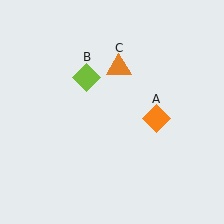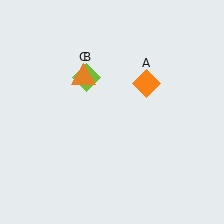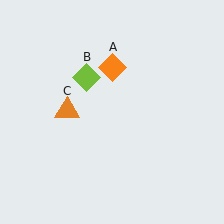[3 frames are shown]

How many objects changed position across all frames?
2 objects changed position: orange diamond (object A), orange triangle (object C).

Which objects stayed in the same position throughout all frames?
Lime diamond (object B) remained stationary.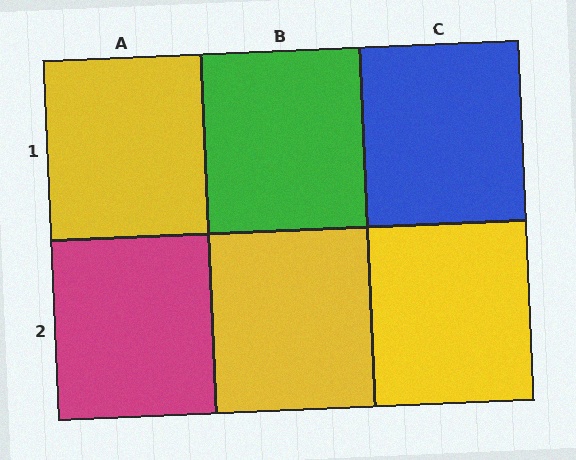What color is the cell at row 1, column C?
Blue.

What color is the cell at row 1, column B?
Green.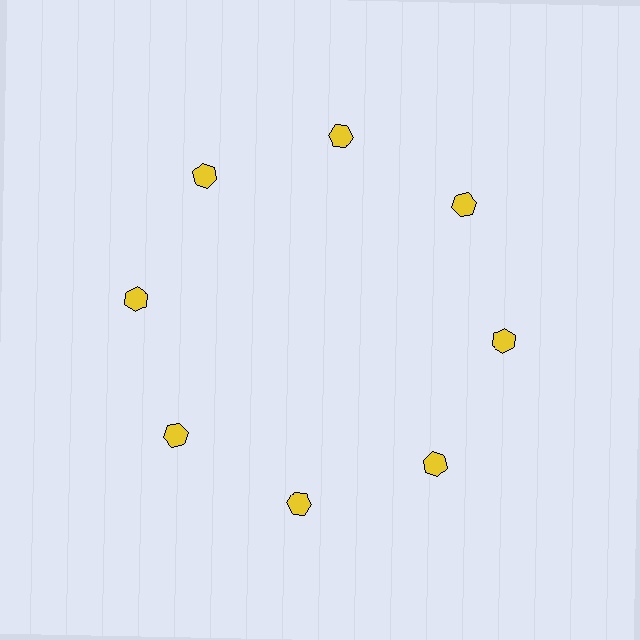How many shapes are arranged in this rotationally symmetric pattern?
There are 8 shapes, arranged in 8 groups of 1.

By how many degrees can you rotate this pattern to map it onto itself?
The pattern maps onto itself every 45 degrees of rotation.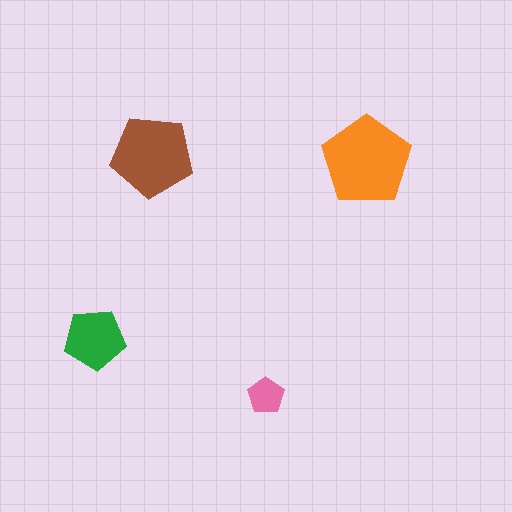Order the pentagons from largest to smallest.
the orange one, the brown one, the green one, the pink one.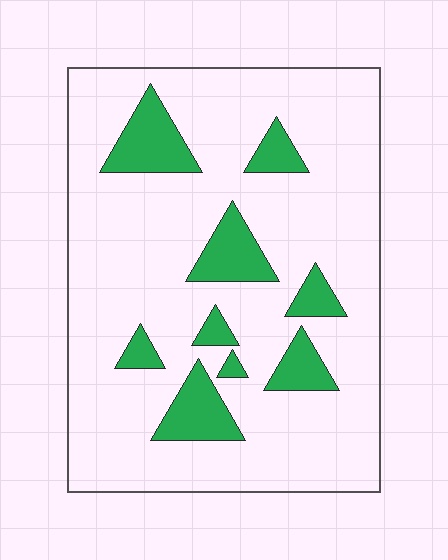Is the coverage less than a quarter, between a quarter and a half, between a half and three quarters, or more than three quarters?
Less than a quarter.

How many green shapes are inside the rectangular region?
9.